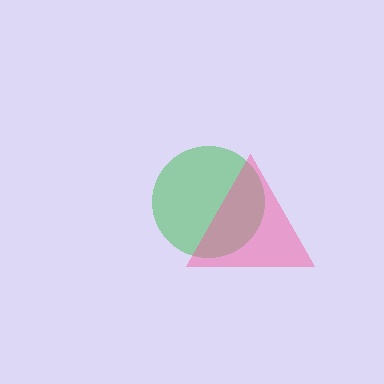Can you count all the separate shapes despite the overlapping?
Yes, there are 2 separate shapes.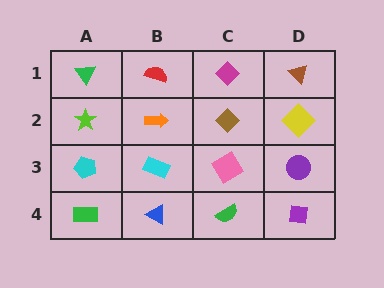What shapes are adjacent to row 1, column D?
A yellow diamond (row 2, column D), a magenta diamond (row 1, column C).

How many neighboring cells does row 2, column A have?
3.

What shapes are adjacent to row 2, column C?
A magenta diamond (row 1, column C), a pink diamond (row 3, column C), an orange arrow (row 2, column B), a yellow diamond (row 2, column D).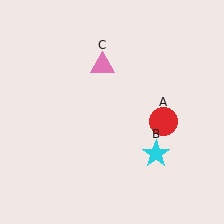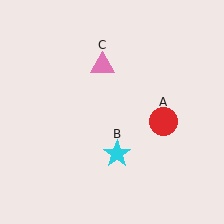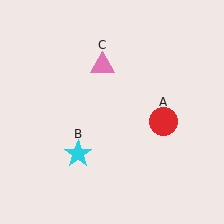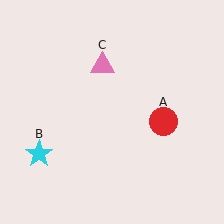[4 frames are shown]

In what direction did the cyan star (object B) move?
The cyan star (object B) moved left.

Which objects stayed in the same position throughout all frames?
Red circle (object A) and pink triangle (object C) remained stationary.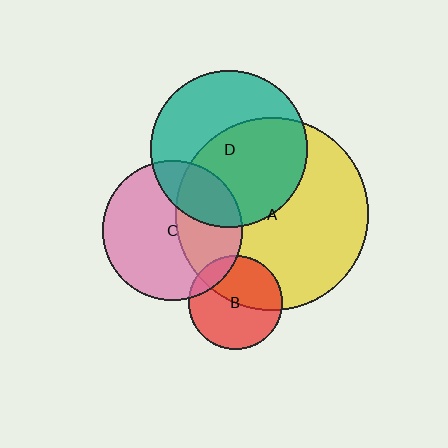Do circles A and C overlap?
Yes.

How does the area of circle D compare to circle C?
Approximately 1.2 times.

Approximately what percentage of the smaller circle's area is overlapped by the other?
Approximately 40%.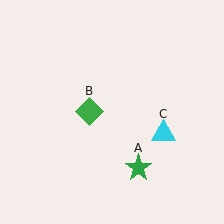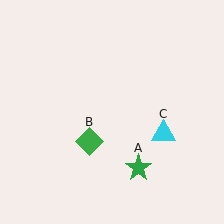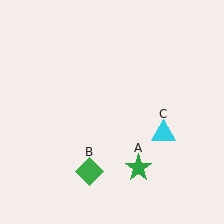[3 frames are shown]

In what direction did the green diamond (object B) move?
The green diamond (object B) moved down.